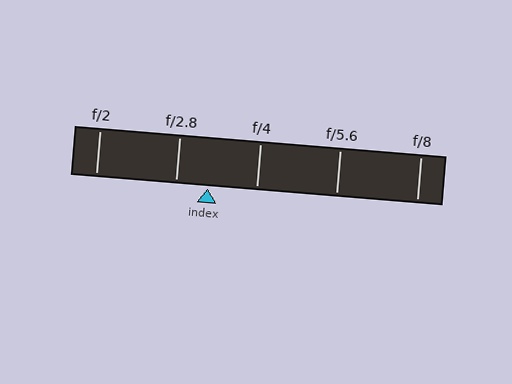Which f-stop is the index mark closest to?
The index mark is closest to f/2.8.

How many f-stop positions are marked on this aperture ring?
There are 5 f-stop positions marked.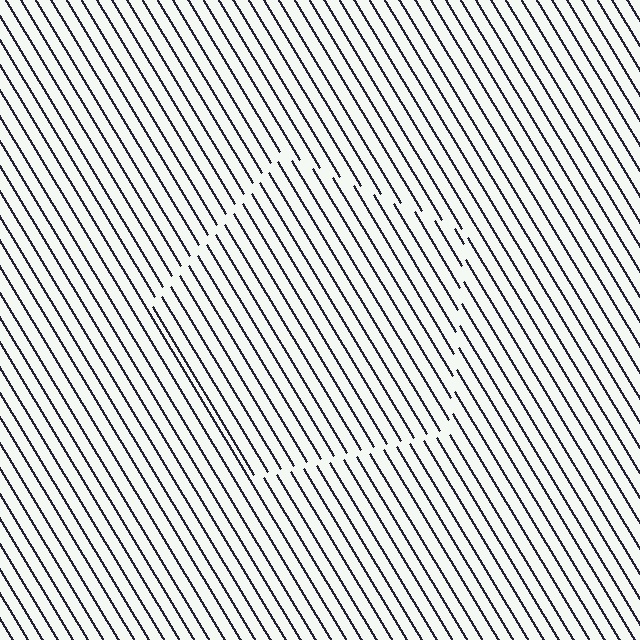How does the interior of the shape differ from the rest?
The interior of the shape contains the same grating, shifted by half a period — the contour is defined by the phase discontinuity where line-ends from the inner and outer gratings abut.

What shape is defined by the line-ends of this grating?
An illusory pentagon. The interior of the shape contains the same grating, shifted by half a period — the contour is defined by the phase discontinuity where line-ends from the inner and outer gratings abut.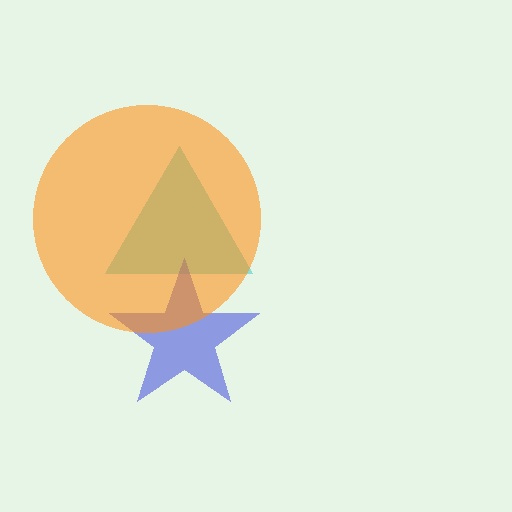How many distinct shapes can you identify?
There are 3 distinct shapes: a cyan triangle, a blue star, an orange circle.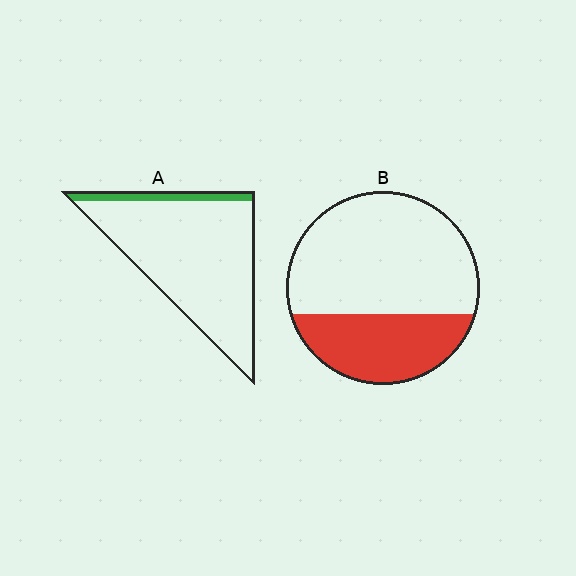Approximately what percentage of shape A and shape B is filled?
A is approximately 10% and B is approximately 35%.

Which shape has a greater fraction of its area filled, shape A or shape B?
Shape B.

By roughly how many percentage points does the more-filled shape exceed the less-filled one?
By roughly 25 percentage points (B over A).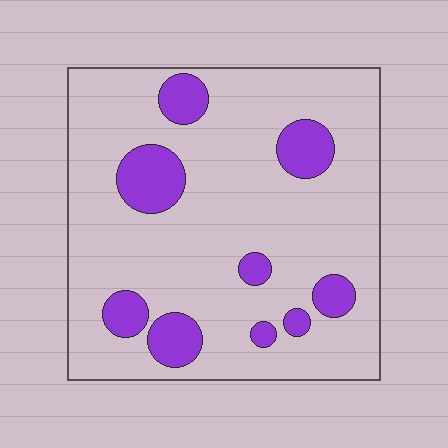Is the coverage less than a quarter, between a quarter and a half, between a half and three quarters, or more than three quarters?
Less than a quarter.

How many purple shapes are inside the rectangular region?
9.